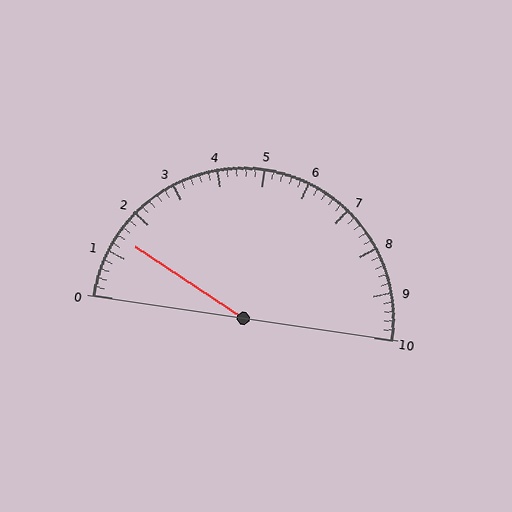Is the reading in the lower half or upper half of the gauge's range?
The reading is in the lower half of the range (0 to 10).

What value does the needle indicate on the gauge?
The needle indicates approximately 1.4.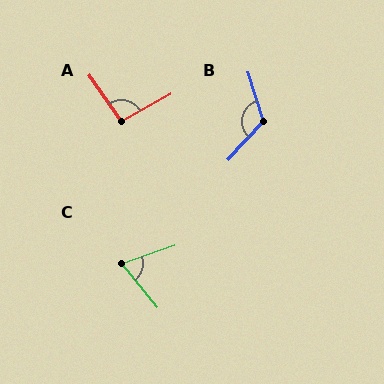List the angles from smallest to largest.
C (69°), A (95°), B (120°).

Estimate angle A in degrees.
Approximately 95 degrees.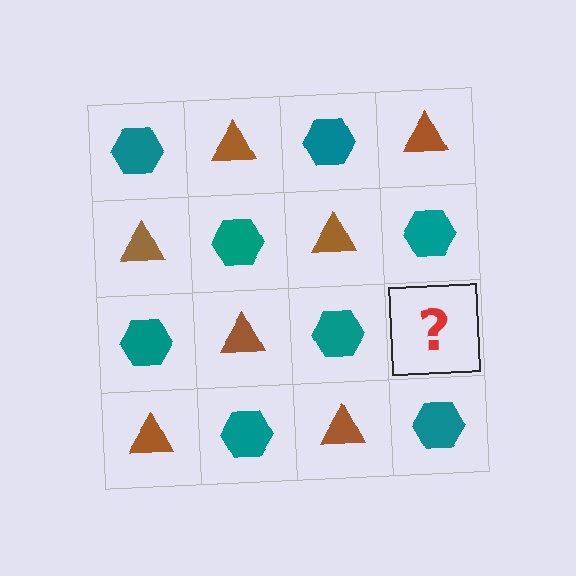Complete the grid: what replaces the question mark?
The question mark should be replaced with a brown triangle.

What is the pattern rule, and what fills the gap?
The rule is that it alternates teal hexagon and brown triangle in a checkerboard pattern. The gap should be filled with a brown triangle.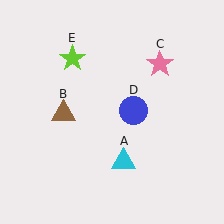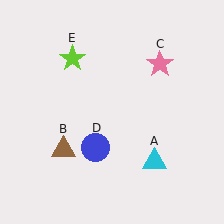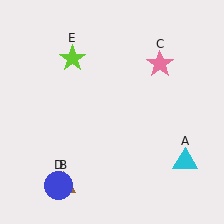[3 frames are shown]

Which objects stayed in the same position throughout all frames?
Pink star (object C) and lime star (object E) remained stationary.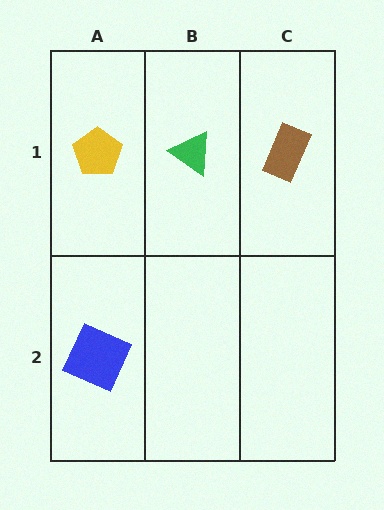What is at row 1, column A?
A yellow pentagon.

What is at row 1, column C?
A brown rectangle.